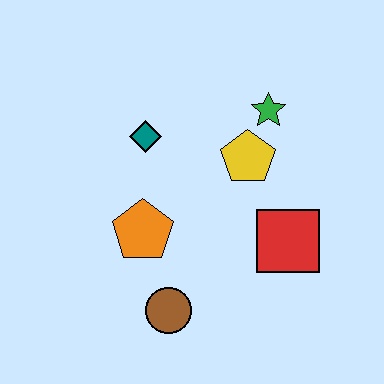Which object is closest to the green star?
The yellow pentagon is closest to the green star.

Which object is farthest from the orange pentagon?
The green star is farthest from the orange pentagon.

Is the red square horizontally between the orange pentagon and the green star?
No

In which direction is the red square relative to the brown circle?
The red square is to the right of the brown circle.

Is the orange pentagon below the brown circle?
No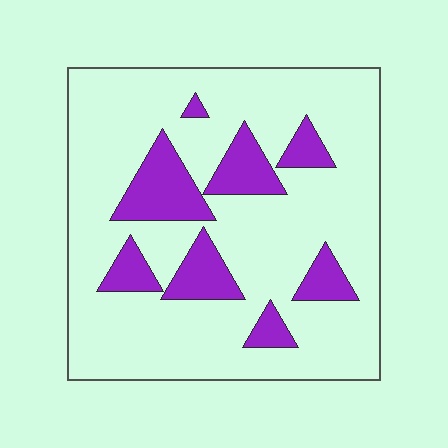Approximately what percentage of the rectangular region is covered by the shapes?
Approximately 20%.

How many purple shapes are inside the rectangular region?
8.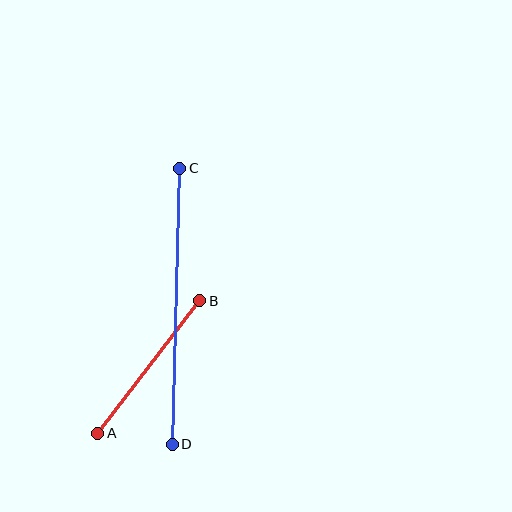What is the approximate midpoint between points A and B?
The midpoint is at approximately (149, 367) pixels.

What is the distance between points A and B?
The distance is approximately 168 pixels.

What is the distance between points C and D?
The distance is approximately 276 pixels.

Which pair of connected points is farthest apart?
Points C and D are farthest apart.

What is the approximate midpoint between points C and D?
The midpoint is at approximately (176, 306) pixels.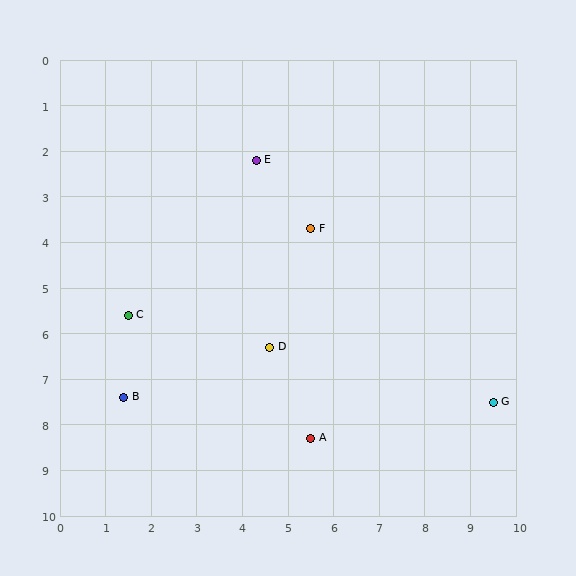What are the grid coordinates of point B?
Point B is at approximately (1.4, 7.4).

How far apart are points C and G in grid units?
Points C and G are about 8.2 grid units apart.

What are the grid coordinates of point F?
Point F is at approximately (5.5, 3.7).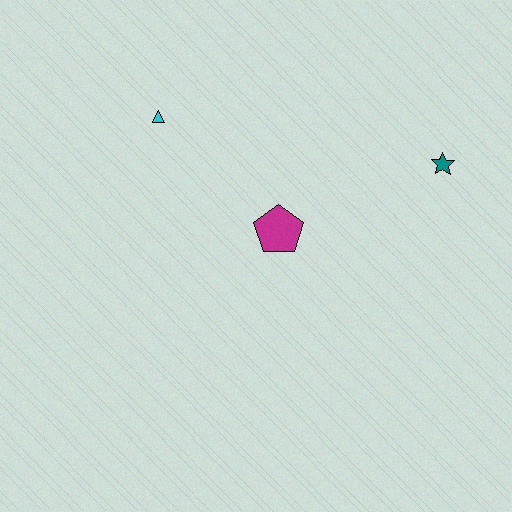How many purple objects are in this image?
There are no purple objects.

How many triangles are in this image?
There is 1 triangle.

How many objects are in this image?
There are 3 objects.